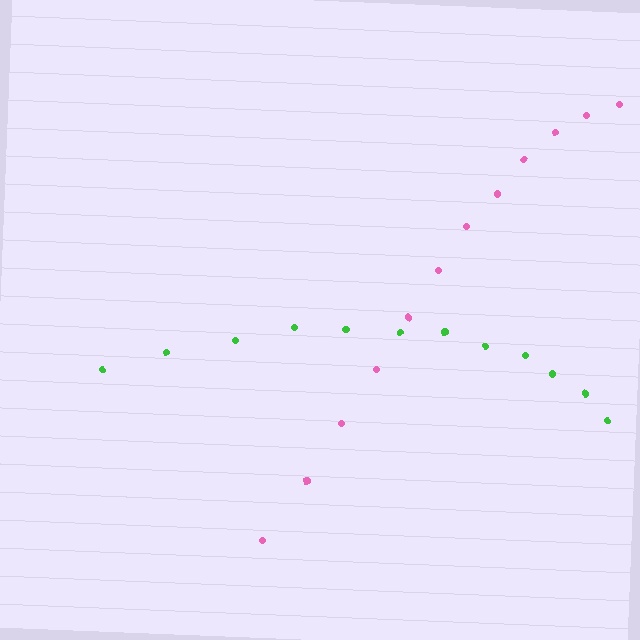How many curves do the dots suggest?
There are 2 distinct paths.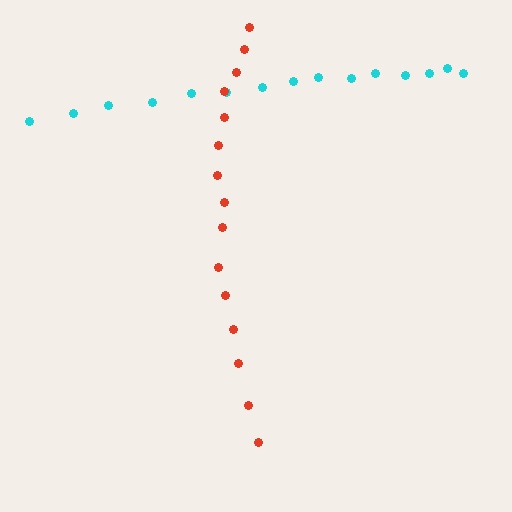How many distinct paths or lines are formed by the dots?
There are 2 distinct paths.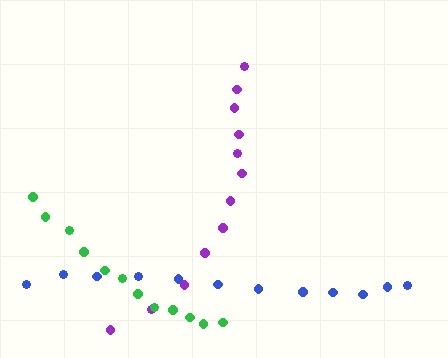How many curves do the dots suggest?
There are 3 distinct paths.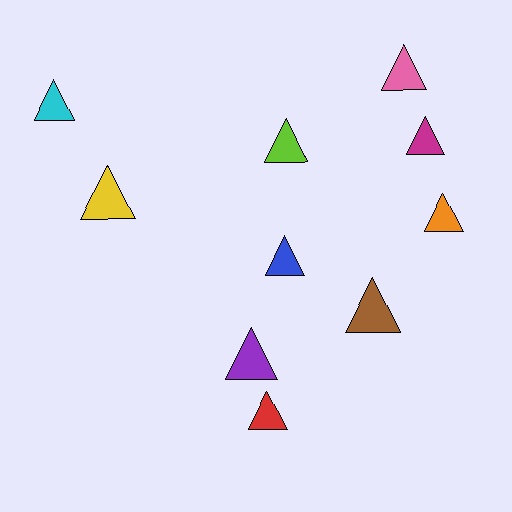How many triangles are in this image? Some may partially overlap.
There are 10 triangles.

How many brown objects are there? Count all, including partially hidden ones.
There is 1 brown object.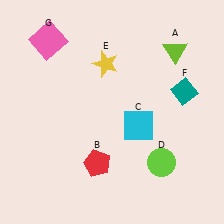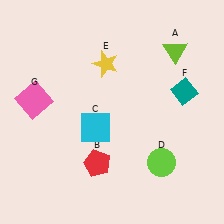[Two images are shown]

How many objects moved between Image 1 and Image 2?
2 objects moved between the two images.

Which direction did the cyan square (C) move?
The cyan square (C) moved left.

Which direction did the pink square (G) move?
The pink square (G) moved down.